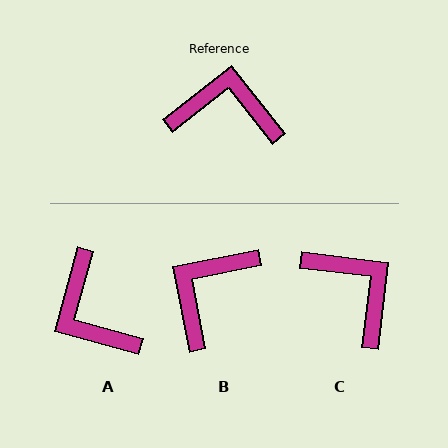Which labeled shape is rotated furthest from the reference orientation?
A, about 127 degrees away.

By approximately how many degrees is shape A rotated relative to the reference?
Approximately 127 degrees counter-clockwise.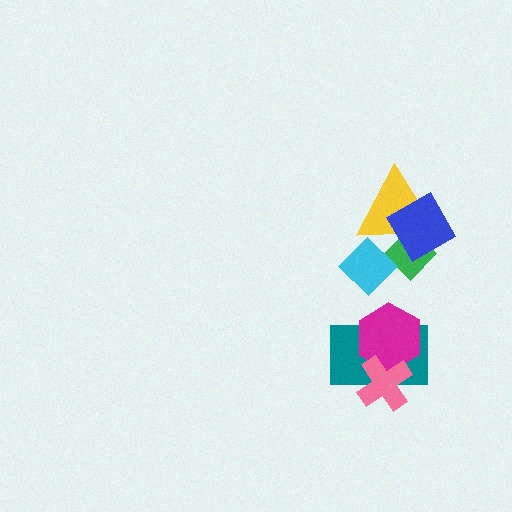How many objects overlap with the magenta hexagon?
2 objects overlap with the magenta hexagon.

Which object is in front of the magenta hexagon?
The pink cross is in front of the magenta hexagon.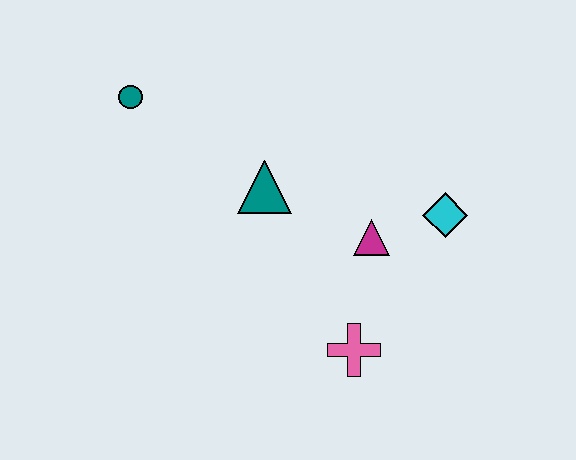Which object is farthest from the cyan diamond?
The teal circle is farthest from the cyan diamond.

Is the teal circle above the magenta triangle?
Yes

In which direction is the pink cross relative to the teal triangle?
The pink cross is below the teal triangle.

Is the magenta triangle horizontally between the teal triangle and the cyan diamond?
Yes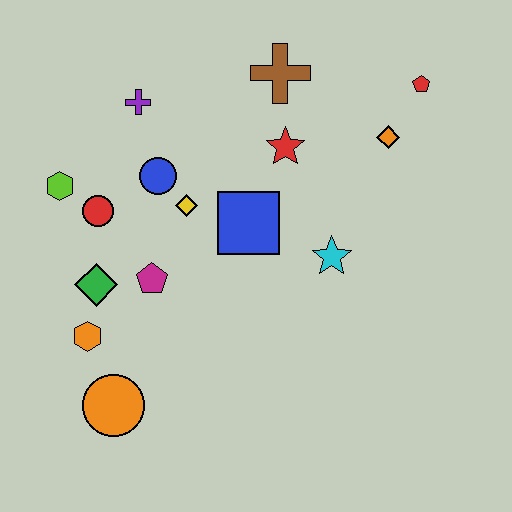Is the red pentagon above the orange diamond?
Yes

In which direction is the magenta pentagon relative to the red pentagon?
The magenta pentagon is to the left of the red pentagon.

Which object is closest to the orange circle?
The orange hexagon is closest to the orange circle.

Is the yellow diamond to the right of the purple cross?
Yes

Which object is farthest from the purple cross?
The orange circle is farthest from the purple cross.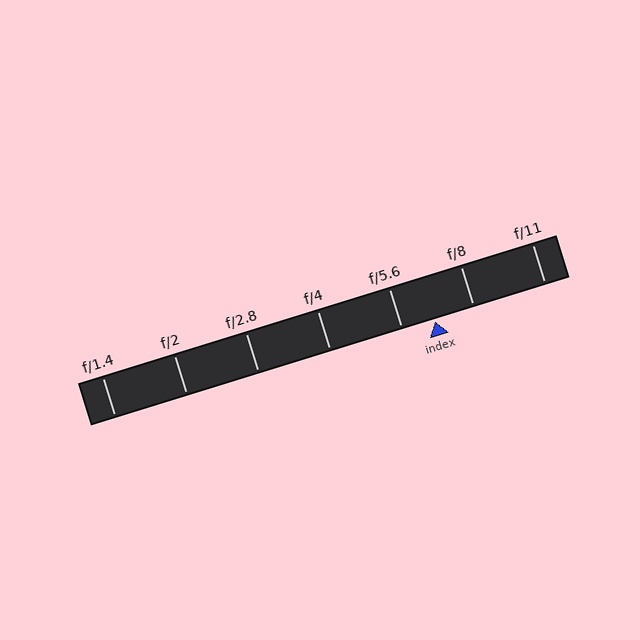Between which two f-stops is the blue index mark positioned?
The index mark is between f/5.6 and f/8.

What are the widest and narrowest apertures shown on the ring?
The widest aperture shown is f/1.4 and the narrowest is f/11.